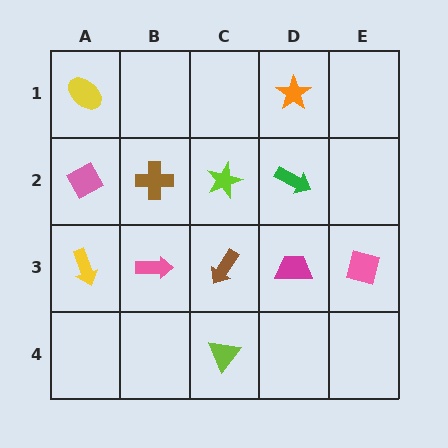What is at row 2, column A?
A pink diamond.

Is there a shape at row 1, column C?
No, that cell is empty.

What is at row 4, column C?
A lime triangle.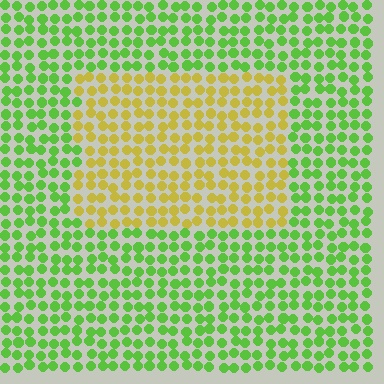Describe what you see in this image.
The image is filled with small lime elements in a uniform arrangement. A rectangle-shaped region is visible where the elements are tinted to a slightly different hue, forming a subtle color boundary.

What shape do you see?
I see a rectangle.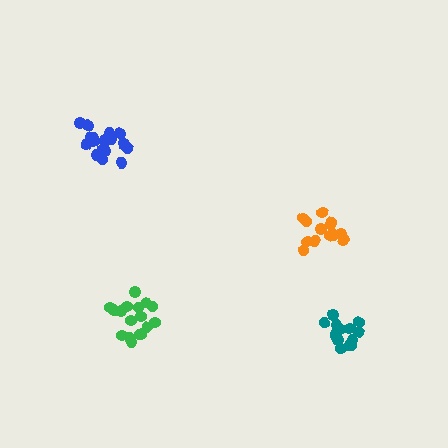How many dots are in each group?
Group 1: 13 dots, Group 2: 17 dots, Group 3: 17 dots, Group 4: 15 dots (62 total).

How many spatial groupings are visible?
There are 4 spatial groupings.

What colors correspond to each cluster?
The clusters are colored: orange, blue, green, teal.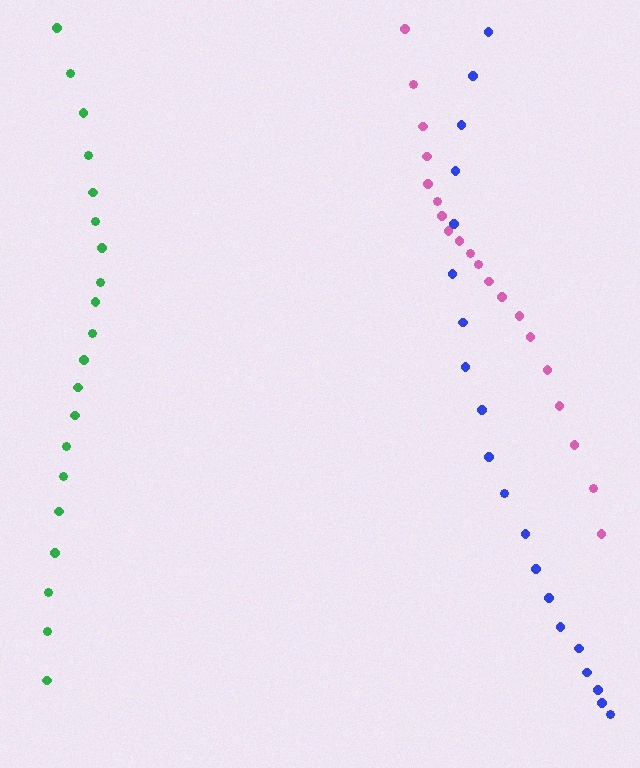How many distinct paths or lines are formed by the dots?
There are 3 distinct paths.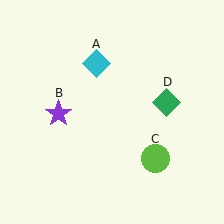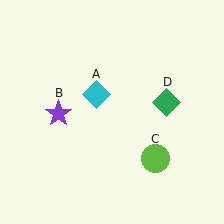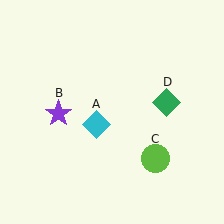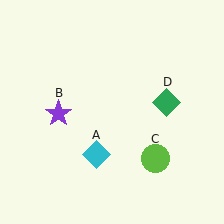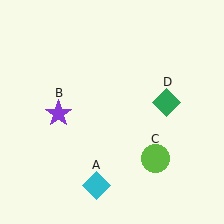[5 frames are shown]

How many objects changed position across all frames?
1 object changed position: cyan diamond (object A).